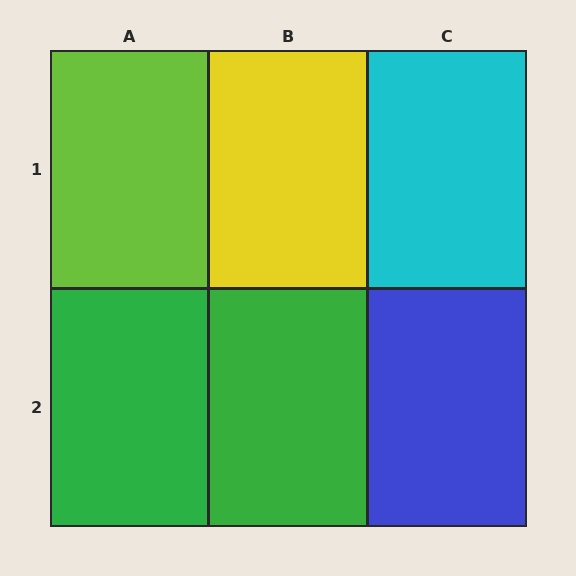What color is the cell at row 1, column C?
Cyan.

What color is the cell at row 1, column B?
Yellow.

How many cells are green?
2 cells are green.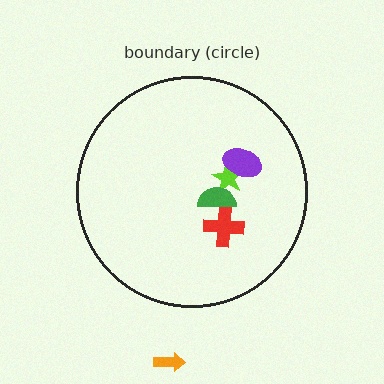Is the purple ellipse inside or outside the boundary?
Inside.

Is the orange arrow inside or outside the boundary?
Outside.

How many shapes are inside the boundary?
4 inside, 1 outside.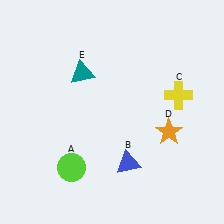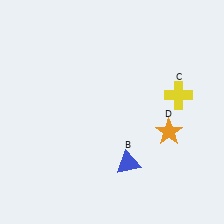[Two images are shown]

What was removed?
The teal triangle (E), the lime circle (A) were removed in Image 2.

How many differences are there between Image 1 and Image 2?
There are 2 differences between the two images.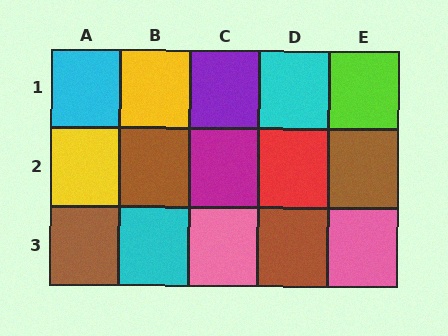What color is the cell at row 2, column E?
Brown.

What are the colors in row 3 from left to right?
Brown, cyan, pink, brown, pink.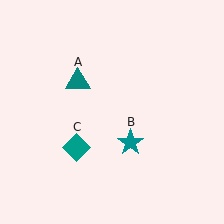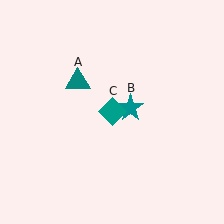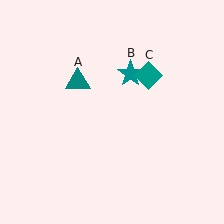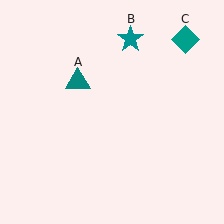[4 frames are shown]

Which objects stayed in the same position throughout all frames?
Teal triangle (object A) remained stationary.